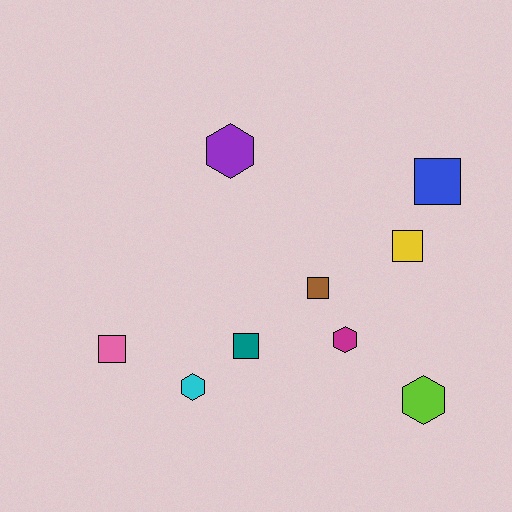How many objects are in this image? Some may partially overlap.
There are 9 objects.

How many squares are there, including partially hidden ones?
There are 5 squares.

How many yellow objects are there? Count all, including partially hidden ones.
There is 1 yellow object.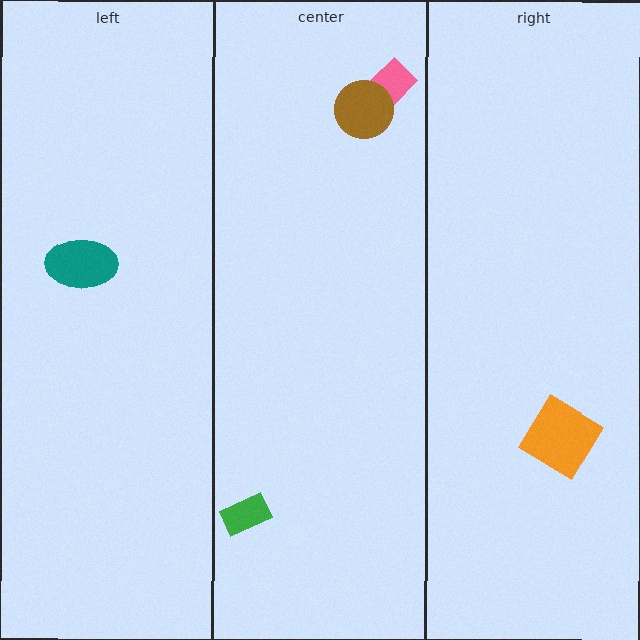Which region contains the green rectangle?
The center region.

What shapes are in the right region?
The orange diamond.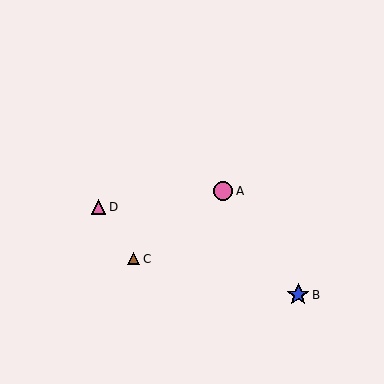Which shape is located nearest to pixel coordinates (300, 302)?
The blue star (labeled B) at (298, 295) is nearest to that location.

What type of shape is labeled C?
Shape C is a brown triangle.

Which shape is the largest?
The blue star (labeled B) is the largest.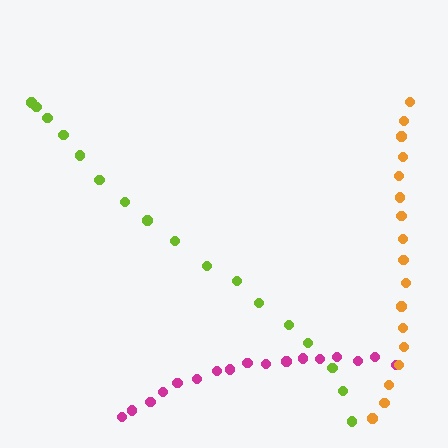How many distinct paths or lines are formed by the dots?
There are 3 distinct paths.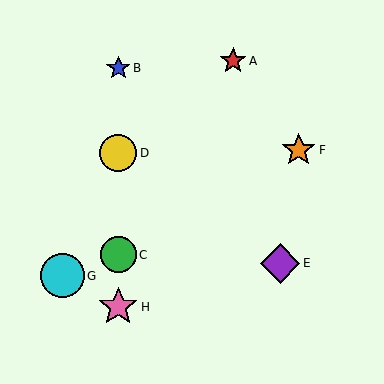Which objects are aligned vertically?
Objects B, C, D, H are aligned vertically.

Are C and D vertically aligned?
Yes, both are at x≈118.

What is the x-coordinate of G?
Object G is at x≈62.